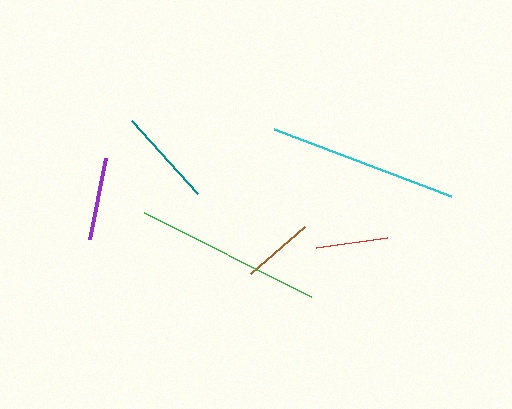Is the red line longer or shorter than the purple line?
The purple line is longer than the red line.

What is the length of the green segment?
The green segment is approximately 188 pixels long.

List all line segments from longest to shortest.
From longest to shortest: cyan, green, teal, purple, red, brown.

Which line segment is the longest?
The cyan line is the longest at approximately 190 pixels.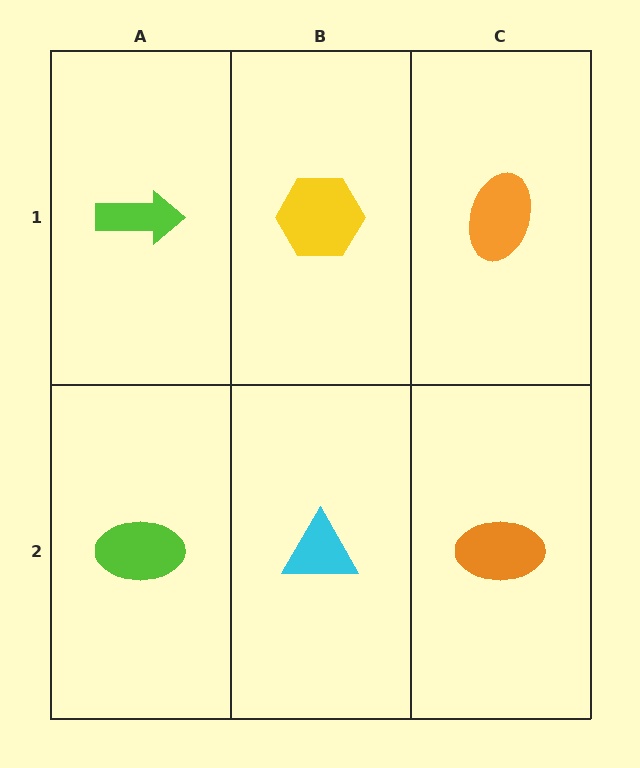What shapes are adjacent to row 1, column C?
An orange ellipse (row 2, column C), a yellow hexagon (row 1, column B).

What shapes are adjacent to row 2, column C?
An orange ellipse (row 1, column C), a cyan triangle (row 2, column B).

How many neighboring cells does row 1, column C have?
2.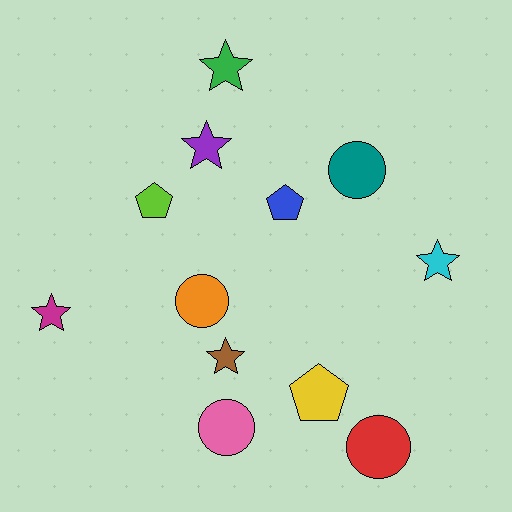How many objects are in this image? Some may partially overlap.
There are 12 objects.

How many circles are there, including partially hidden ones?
There are 4 circles.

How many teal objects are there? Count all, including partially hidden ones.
There is 1 teal object.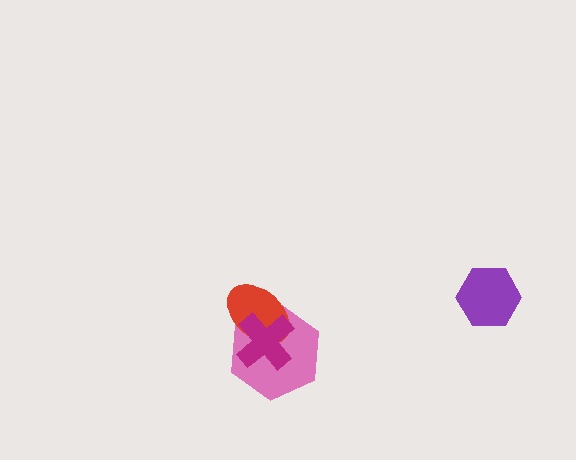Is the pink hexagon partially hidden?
Yes, it is partially covered by another shape.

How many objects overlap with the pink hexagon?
2 objects overlap with the pink hexagon.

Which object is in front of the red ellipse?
The magenta cross is in front of the red ellipse.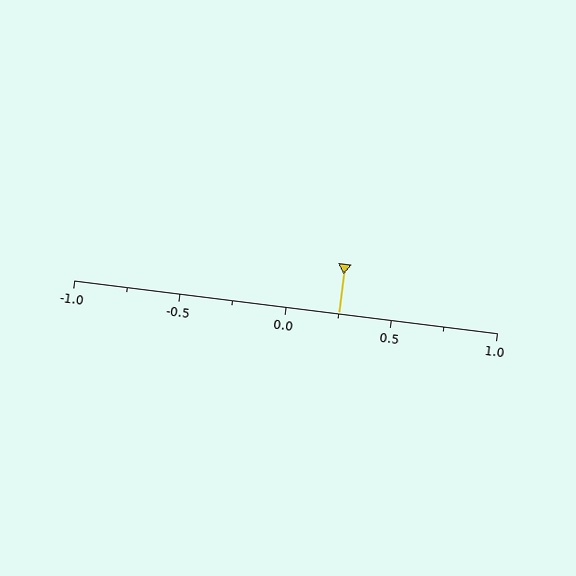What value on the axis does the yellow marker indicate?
The marker indicates approximately 0.25.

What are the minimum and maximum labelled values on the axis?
The axis runs from -1.0 to 1.0.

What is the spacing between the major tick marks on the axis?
The major ticks are spaced 0.5 apart.